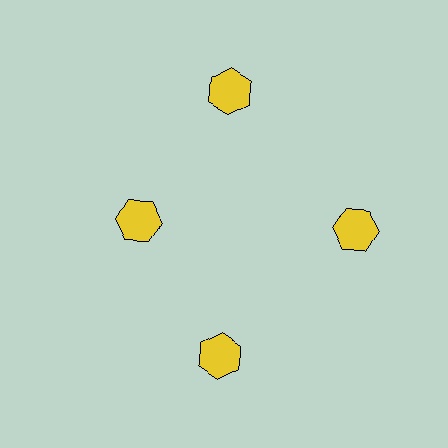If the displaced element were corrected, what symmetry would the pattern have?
It would have 4-fold rotational symmetry — the pattern would map onto itself every 90 degrees.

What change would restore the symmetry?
The symmetry would be restored by moving it outward, back onto the ring so that all 4 hexagons sit at equal angles and equal distance from the center.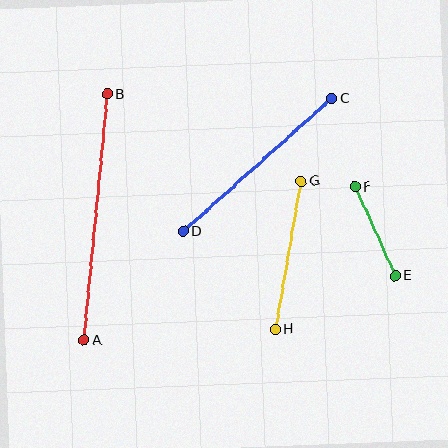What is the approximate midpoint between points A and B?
The midpoint is at approximately (96, 217) pixels.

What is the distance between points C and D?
The distance is approximately 199 pixels.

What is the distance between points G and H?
The distance is approximately 151 pixels.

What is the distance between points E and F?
The distance is approximately 98 pixels.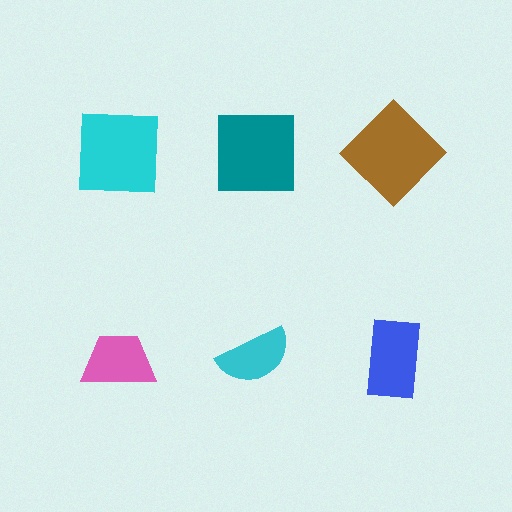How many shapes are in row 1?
3 shapes.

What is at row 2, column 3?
A blue rectangle.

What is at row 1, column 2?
A teal square.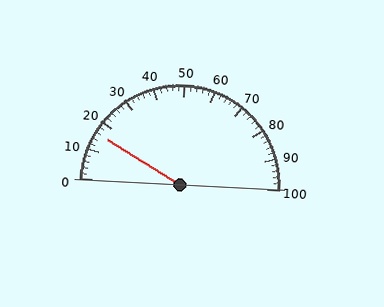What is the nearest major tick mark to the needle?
The nearest major tick mark is 20.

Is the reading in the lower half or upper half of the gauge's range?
The reading is in the lower half of the range (0 to 100).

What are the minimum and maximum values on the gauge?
The gauge ranges from 0 to 100.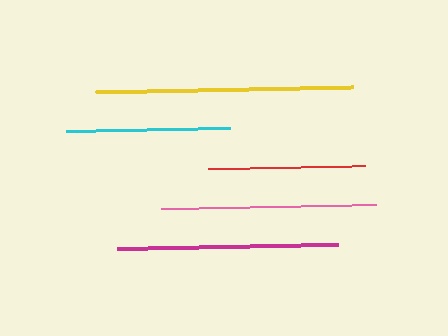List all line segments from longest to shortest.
From longest to shortest: yellow, magenta, pink, cyan, red.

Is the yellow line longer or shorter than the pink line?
The yellow line is longer than the pink line.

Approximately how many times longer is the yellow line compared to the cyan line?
The yellow line is approximately 1.6 times the length of the cyan line.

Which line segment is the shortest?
The red line is the shortest at approximately 157 pixels.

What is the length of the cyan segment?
The cyan segment is approximately 164 pixels long.